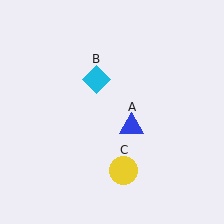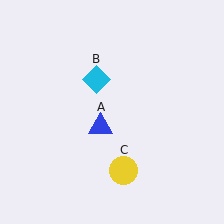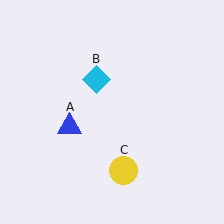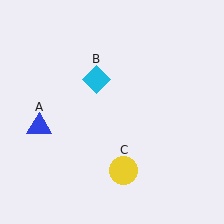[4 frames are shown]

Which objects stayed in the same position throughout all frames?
Cyan diamond (object B) and yellow circle (object C) remained stationary.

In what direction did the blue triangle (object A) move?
The blue triangle (object A) moved left.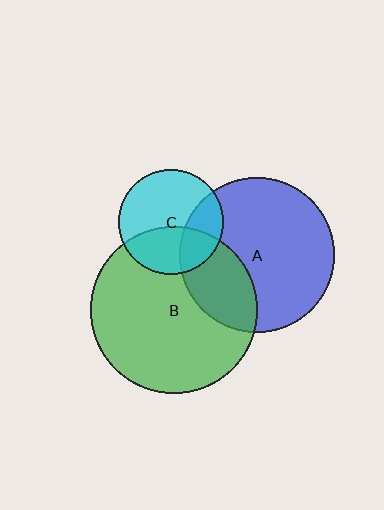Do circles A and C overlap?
Yes.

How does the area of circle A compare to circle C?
Approximately 2.2 times.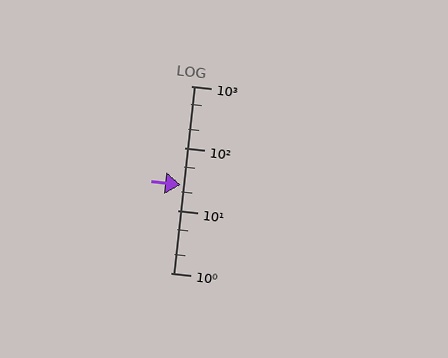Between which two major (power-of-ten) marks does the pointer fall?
The pointer is between 10 and 100.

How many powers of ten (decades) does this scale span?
The scale spans 3 decades, from 1 to 1000.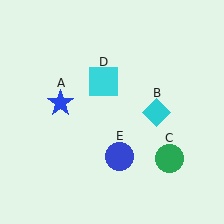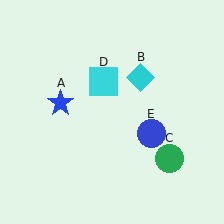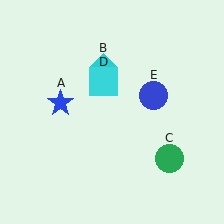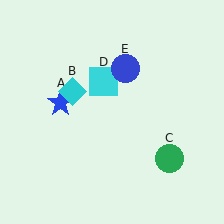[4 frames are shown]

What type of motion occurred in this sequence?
The cyan diamond (object B), blue circle (object E) rotated counterclockwise around the center of the scene.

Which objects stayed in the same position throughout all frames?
Blue star (object A) and green circle (object C) and cyan square (object D) remained stationary.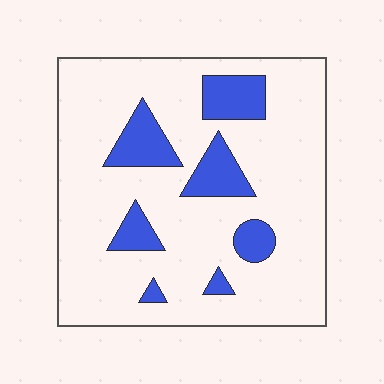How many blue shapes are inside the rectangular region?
7.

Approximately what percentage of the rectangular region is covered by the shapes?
Approximately 15%.